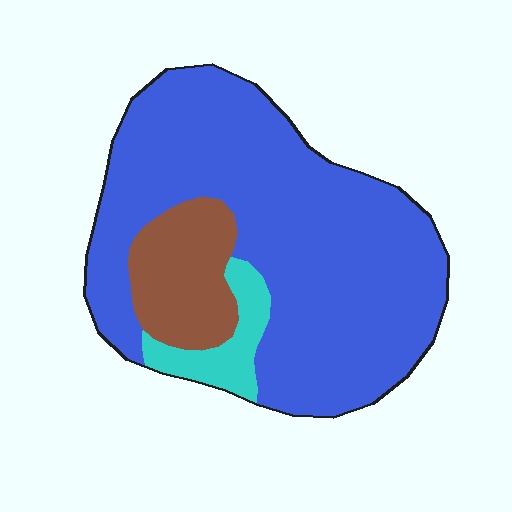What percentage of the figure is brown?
Brown takes up about one sixth (1/6) of the figure.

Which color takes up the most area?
Blue, at roughly 75%.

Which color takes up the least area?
Cyan, at roughly 10%.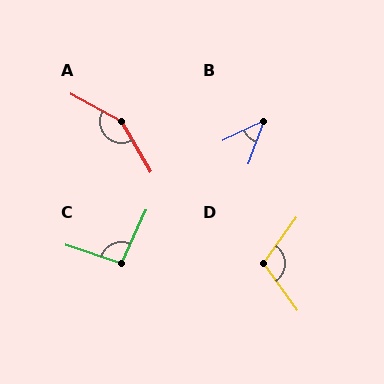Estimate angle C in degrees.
Approximately 96 degrees.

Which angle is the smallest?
B, at approximately 44 degrees.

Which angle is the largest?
A, at approximately 149 degrees.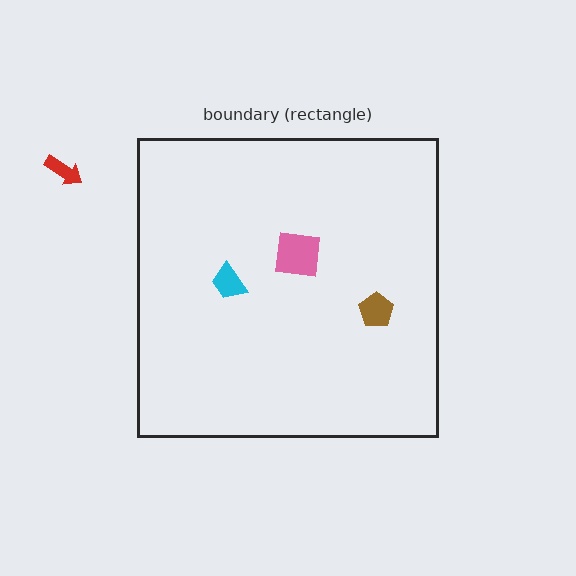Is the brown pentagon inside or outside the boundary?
Inside.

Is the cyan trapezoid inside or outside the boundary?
Inside.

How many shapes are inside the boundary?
3 inside, 1 outside.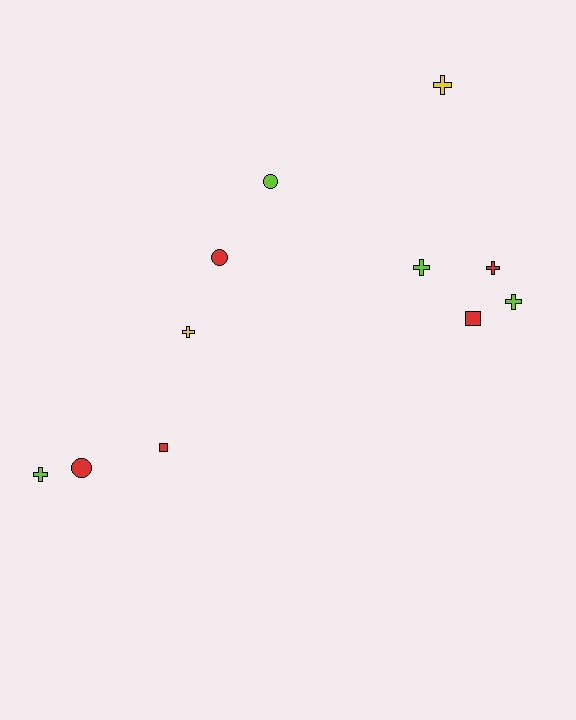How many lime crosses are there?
There are 3 lime crosses.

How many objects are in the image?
There are 11 objects.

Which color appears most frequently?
Red, with 5 objects.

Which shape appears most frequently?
Cross, with 6 objects.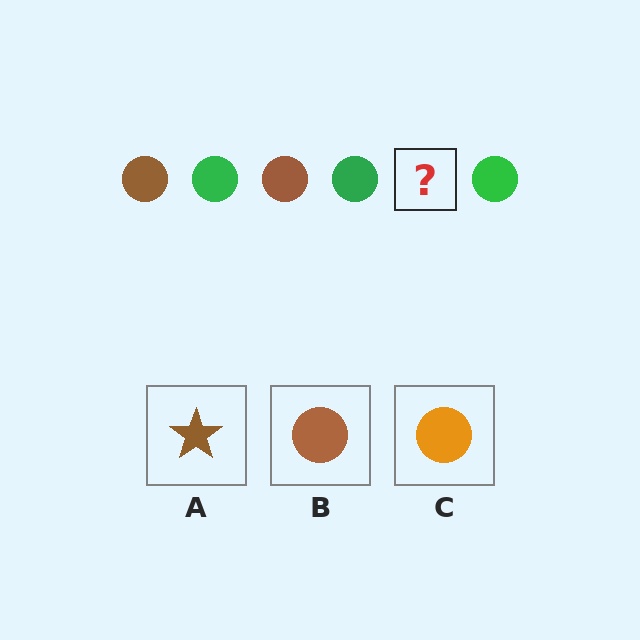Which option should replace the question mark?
Option B.